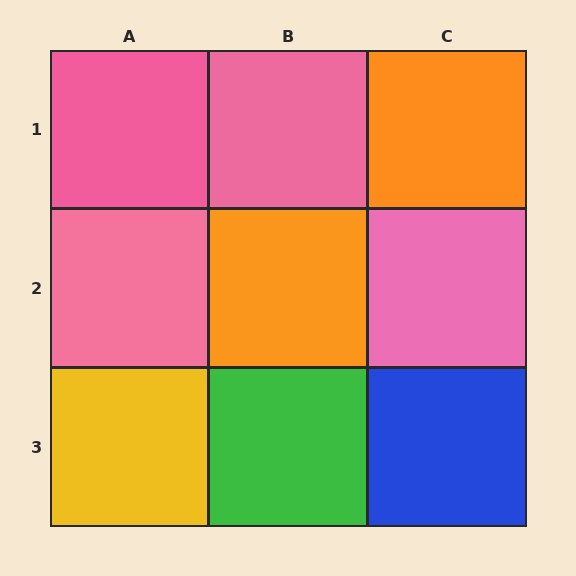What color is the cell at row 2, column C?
Pink.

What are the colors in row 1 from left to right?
Pink, pink, orange.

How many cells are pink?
4 cells are pink.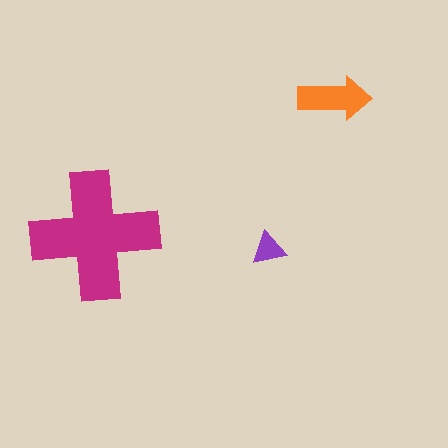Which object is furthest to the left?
The magenta cross is leftmost.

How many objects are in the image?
There are 3 objects in the image.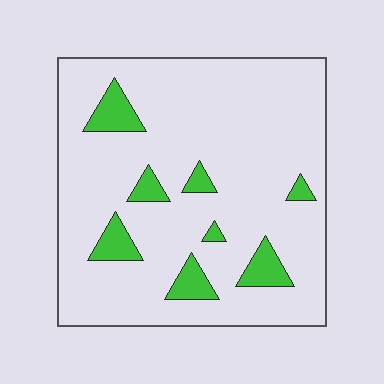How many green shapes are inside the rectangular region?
8.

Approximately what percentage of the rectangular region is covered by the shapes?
Approximately 10%.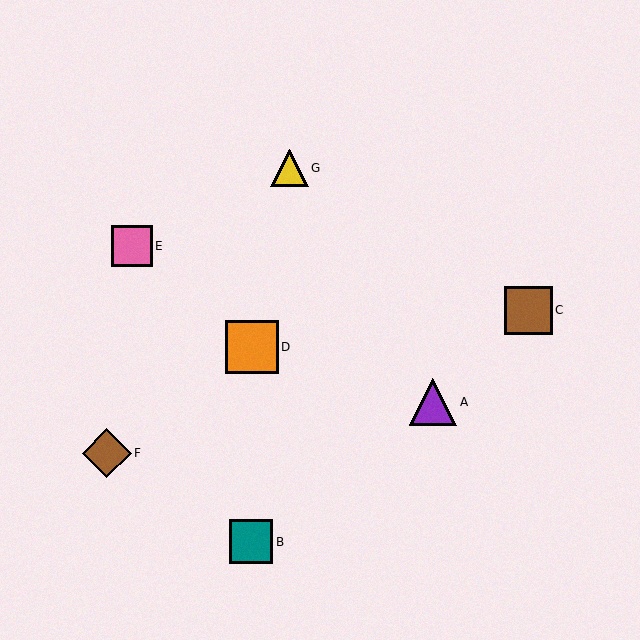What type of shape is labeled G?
Shape G is a yellow triangle.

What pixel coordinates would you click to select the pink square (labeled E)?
Click at (132, 246) to select the pink square E.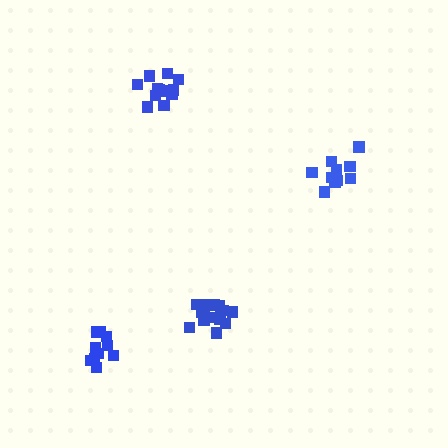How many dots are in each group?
Group 1: 13 dots, Group 2: 16 dots, Group 3: 10 dots, Group 4: 10 dots (49 total).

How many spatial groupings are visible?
There are 4 spatial groupings.